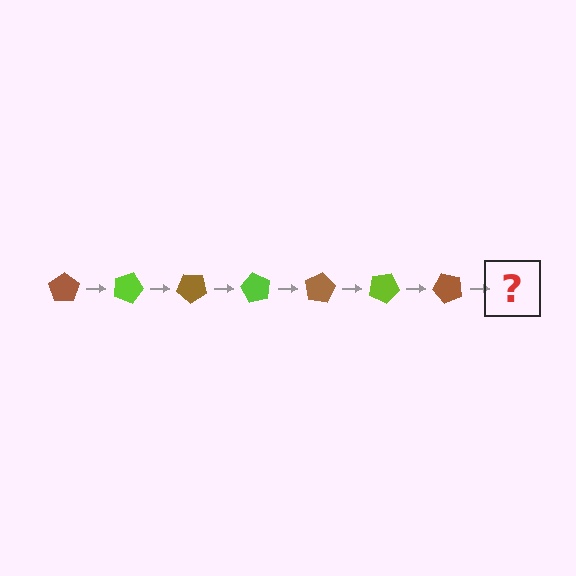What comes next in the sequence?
The next element should be a lime pentagon, rotated 140 degrees from the start.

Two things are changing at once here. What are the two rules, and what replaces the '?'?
The two rules are that it rotates 20 degrees each step and the color cycles through brown and lime. The '?' should be a lime pentagon, rotated 140 degrees from the start.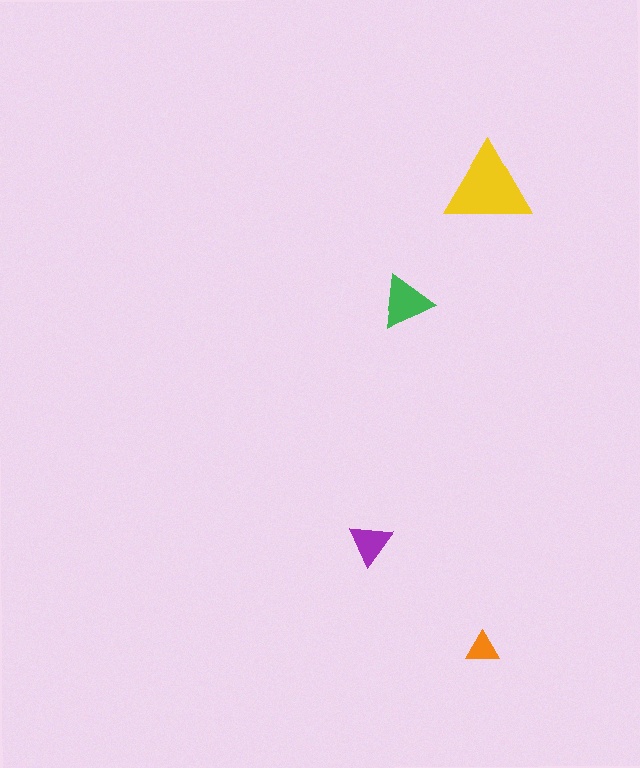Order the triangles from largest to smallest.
the yellow one, the green one, the purple one, the orange one.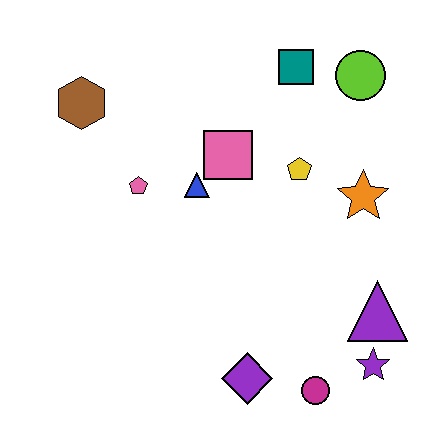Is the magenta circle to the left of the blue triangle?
No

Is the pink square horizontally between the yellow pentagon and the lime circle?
No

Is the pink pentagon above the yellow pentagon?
No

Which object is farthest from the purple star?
The brown hexagon is farthest from the purple star.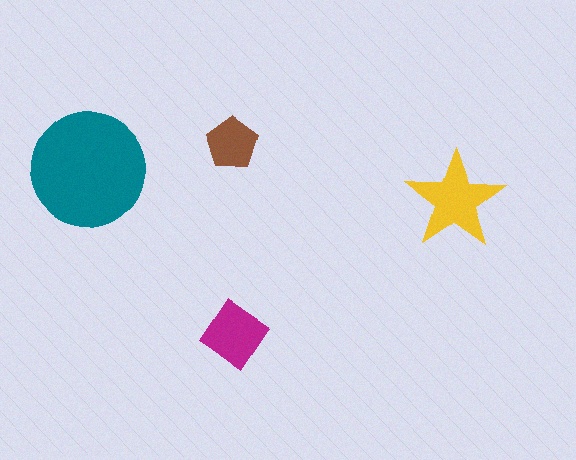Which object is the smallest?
The brown pentagon.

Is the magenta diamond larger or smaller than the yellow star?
Smaller.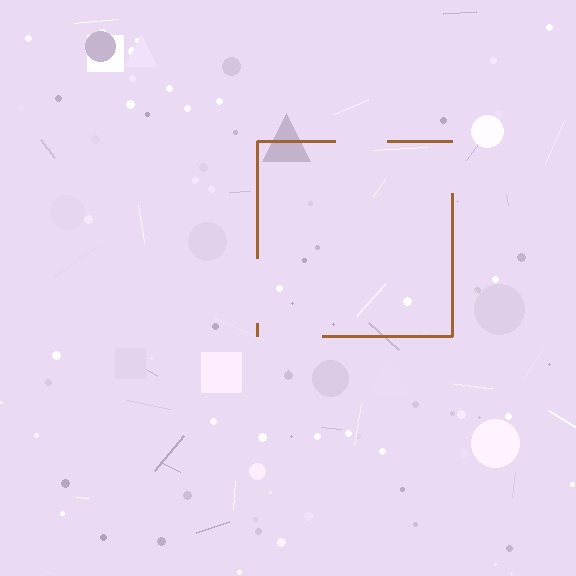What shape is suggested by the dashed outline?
The dashed outline suggests a square.